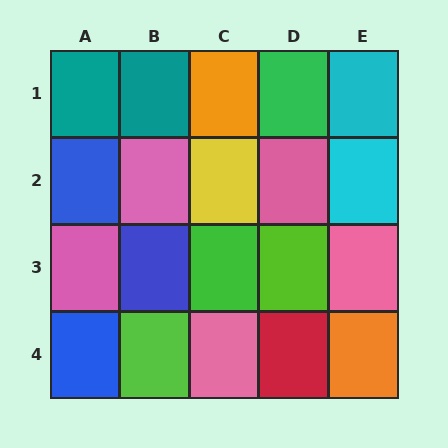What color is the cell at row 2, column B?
Pink.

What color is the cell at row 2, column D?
Pink.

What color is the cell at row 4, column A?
Blue.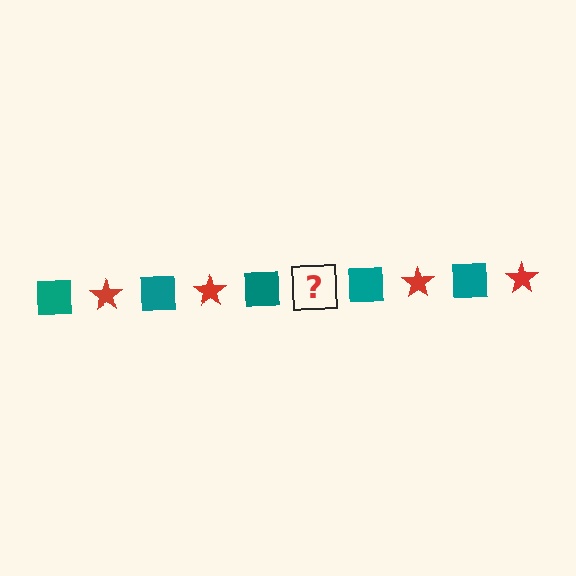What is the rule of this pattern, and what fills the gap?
The rule is that the pattern alternates between teal square and red star. The gap should be filled with a red star.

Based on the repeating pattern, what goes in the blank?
The blank should be a red star.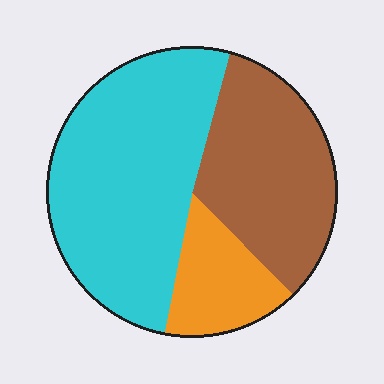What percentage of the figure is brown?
Brown covers 33% of the figure.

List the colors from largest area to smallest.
From largest to smallest: cyan, brown, orange.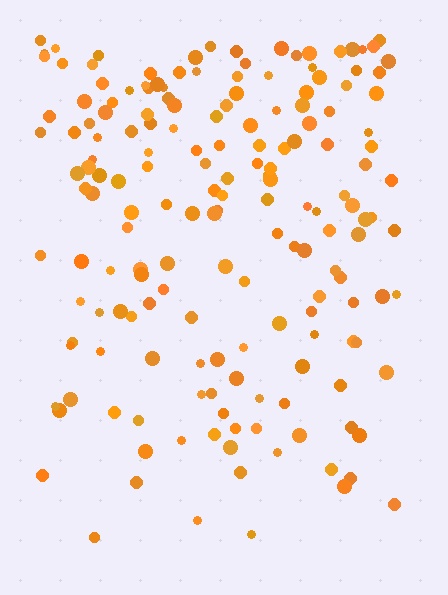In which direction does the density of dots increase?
From bottom to top, with the top side densest.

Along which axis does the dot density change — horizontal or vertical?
Vertical.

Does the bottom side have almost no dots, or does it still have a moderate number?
Still a moderate number, just noticeably fewer than the top.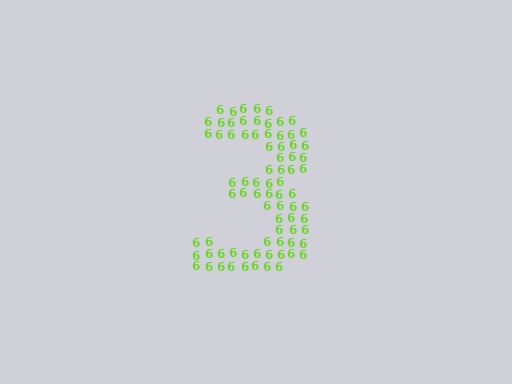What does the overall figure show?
The overall figure shows the digit 3.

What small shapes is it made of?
It is made of small digit 6's.